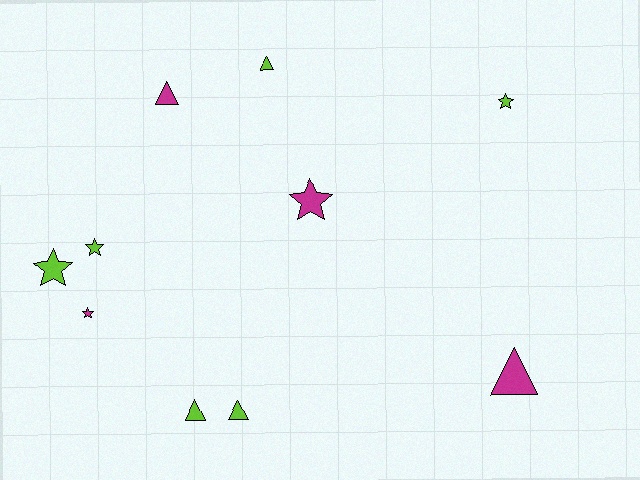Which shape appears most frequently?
Triangle, with 5 objects.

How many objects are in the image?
There are 10 objects.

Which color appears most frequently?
Lime, with 6 objects.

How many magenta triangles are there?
There are 2 magenta triangles.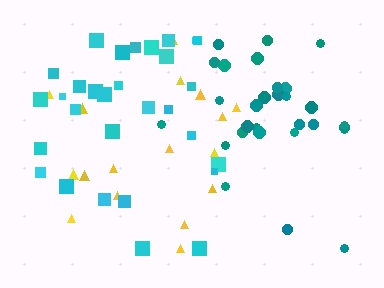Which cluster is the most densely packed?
Teal.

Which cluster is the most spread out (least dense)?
Yellow.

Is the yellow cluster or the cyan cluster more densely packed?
Cyan.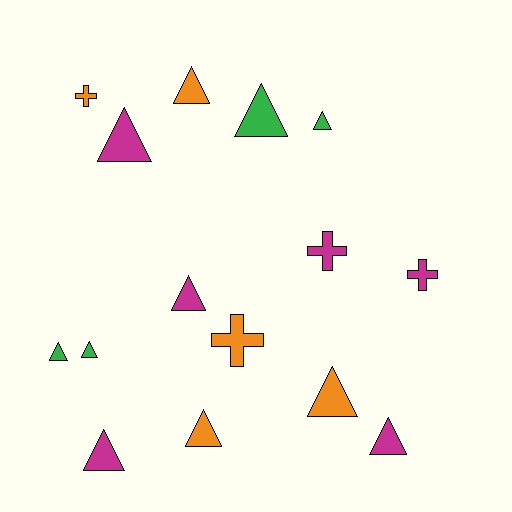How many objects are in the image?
There are 15 objects.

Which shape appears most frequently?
Triangle, with 11 objects.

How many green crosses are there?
There are no green crosses.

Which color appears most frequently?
Magenta, with 6 objects.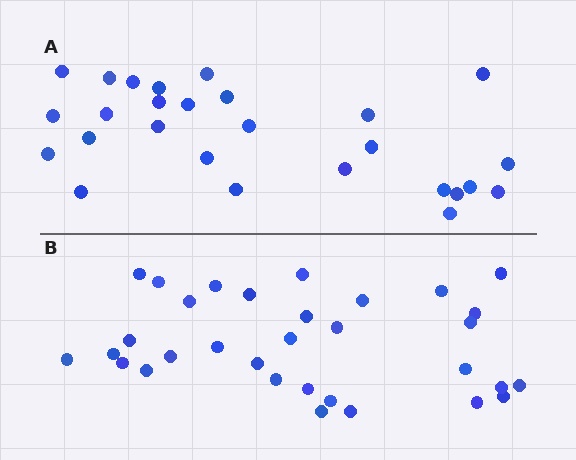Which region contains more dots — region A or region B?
Region B (the bottom region) has more dots.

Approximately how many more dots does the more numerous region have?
Region B has about 5 more dots than region A.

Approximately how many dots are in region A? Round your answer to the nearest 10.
About 30 dots. (The exact count is 27, which rounds to 30.)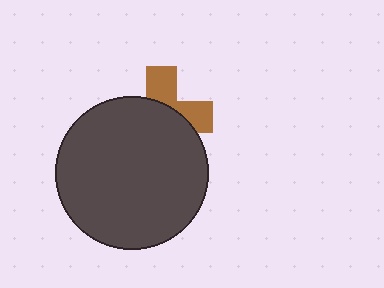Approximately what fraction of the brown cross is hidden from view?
Roughly 63% of the brown cross is hidden behind the dark gray circle.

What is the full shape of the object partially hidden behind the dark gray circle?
The partially hidden object is a brown cross.